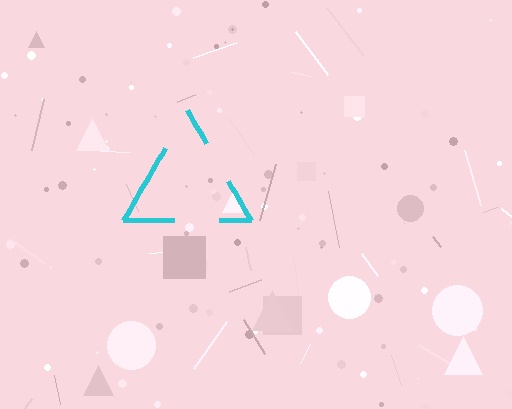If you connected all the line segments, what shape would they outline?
They would outline a triangle.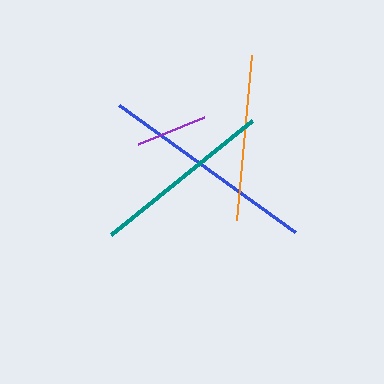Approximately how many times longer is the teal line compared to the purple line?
The teal line is approximately 2.6 times the length of the purple line.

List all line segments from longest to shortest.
From longest to shortest: blue, teal, orange, purple.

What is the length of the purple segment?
The purple segment is approximately 71 pixels long.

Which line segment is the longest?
The blue line is the longest at approximately 217 pixels.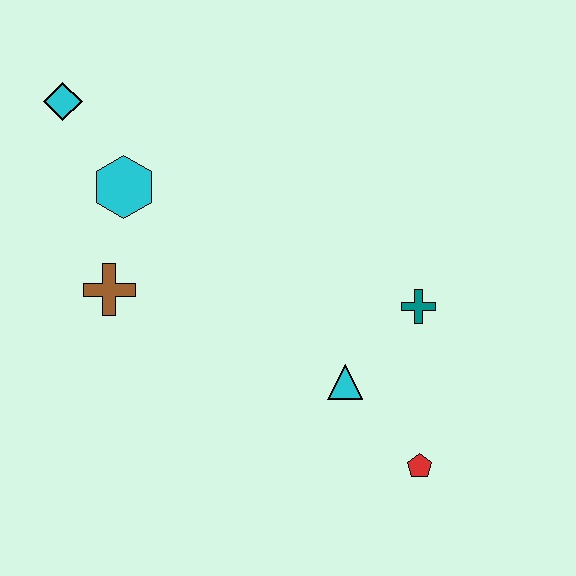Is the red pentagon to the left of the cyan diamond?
No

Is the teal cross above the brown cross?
No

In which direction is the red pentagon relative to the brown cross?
The red pentagon is to the right of the brown cross.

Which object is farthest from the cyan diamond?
The red pentagon is farthest from the cyan diamond.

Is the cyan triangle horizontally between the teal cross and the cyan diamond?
Yes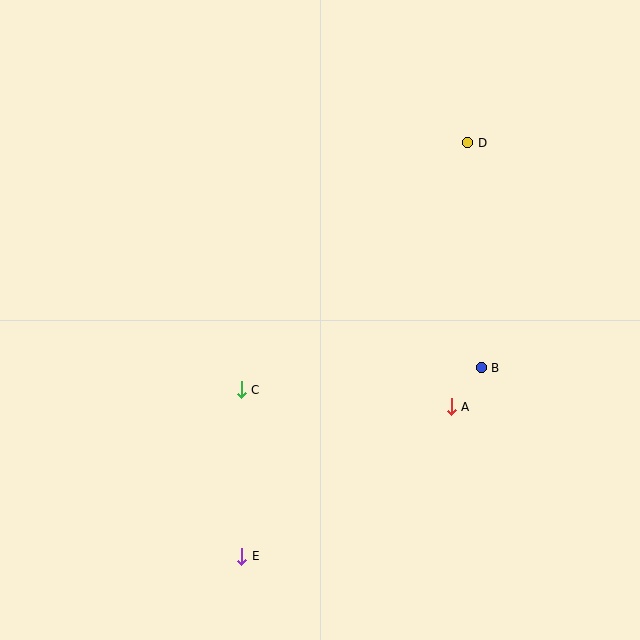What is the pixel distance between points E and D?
The distance between E and D is 471 pixels.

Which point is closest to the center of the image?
Point C at (241, 390) is closest to the center.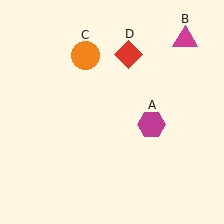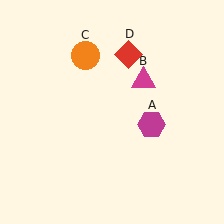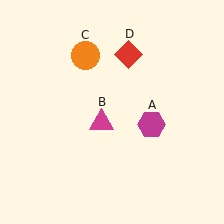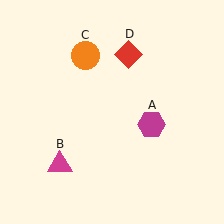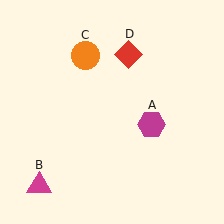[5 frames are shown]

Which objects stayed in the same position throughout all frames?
Magenta hexagon (object A) and orange circle (object C) and red diamond (object D) remained stationary.